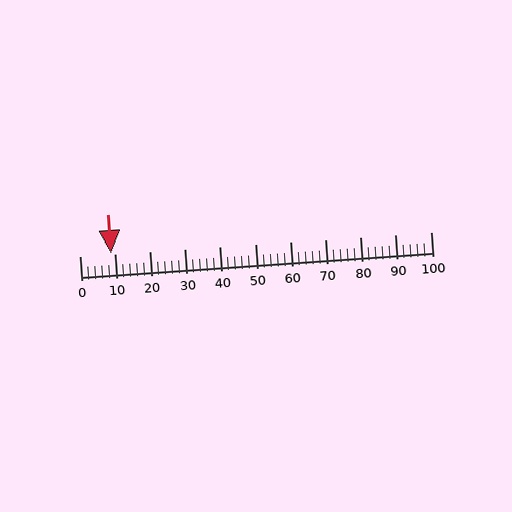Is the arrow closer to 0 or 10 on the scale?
The arrow is closer to 10.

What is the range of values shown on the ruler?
The ruler shows values from 0 to 100.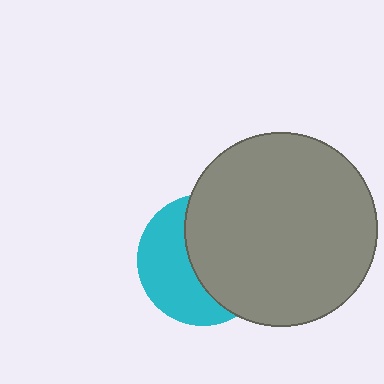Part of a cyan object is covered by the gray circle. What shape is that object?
It is a circle.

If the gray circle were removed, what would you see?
You would see the complete cyan circle.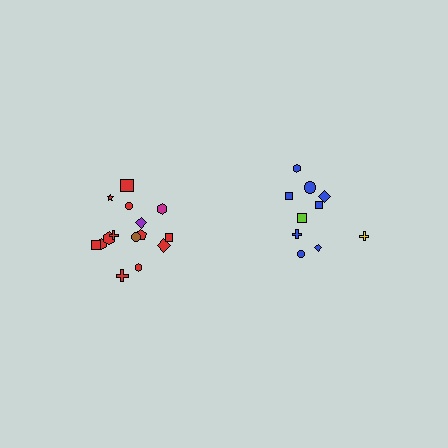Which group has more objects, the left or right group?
The left group.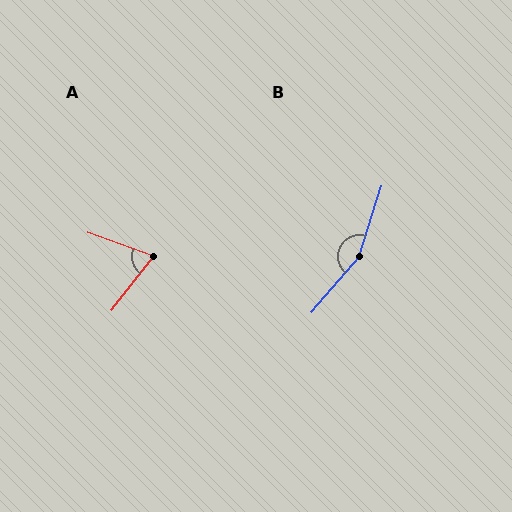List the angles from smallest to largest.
A (72°), B (157°).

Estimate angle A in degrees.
Approximately 72 degrees.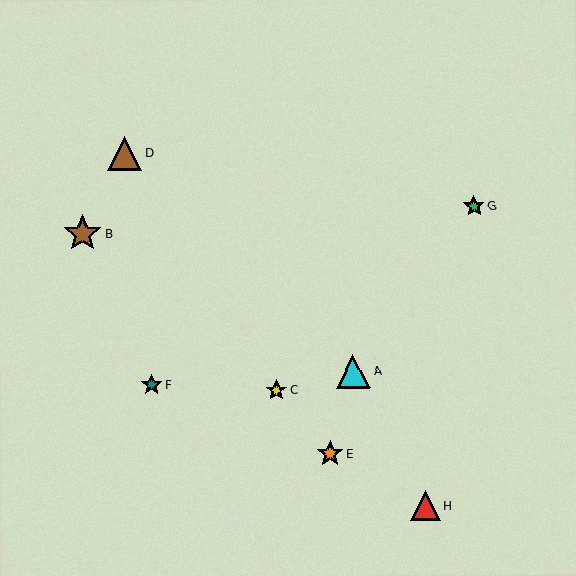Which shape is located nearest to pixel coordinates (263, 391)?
The yellow star (labeled C) at (276, 390) is nearest to that location.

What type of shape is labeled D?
Shape D is a brown triangle.